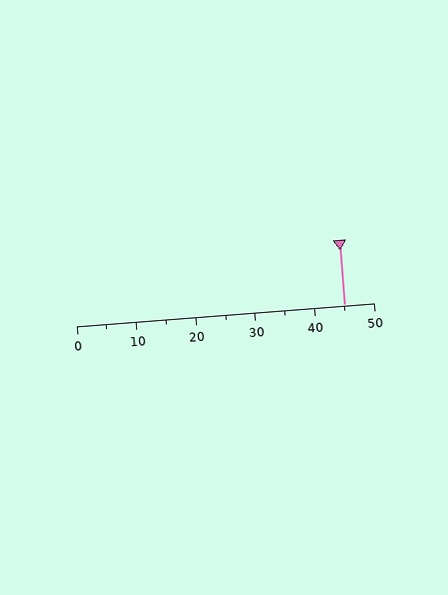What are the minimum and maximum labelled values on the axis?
The axis runs from 0 to 50.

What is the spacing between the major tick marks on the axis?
The major ticks are spaced 10 apart.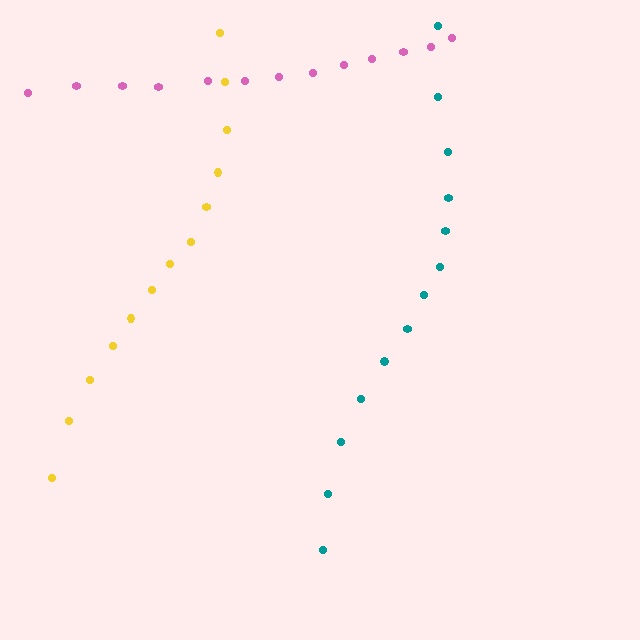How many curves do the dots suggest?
There are 3 distinct paths.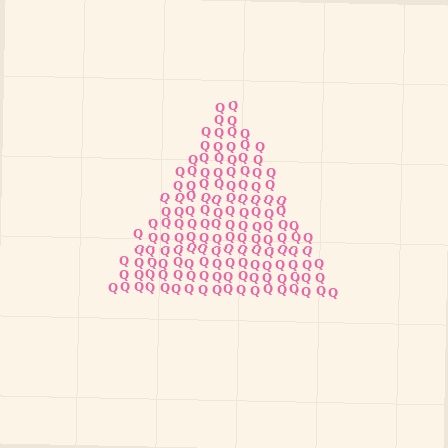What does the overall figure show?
The overall figure shows a triangle.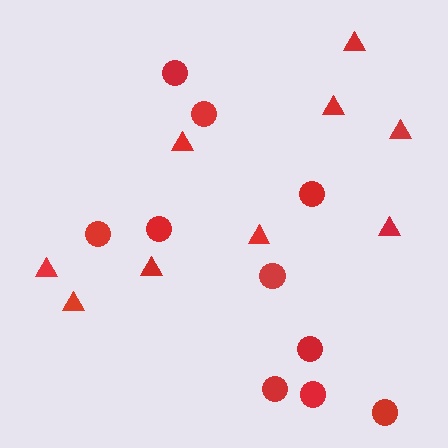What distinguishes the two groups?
There are 2 groups: one group of triangles (9) and one group of circles (10).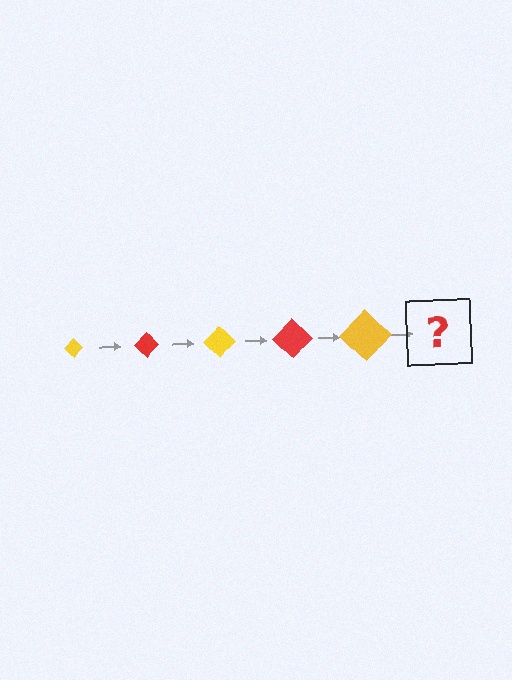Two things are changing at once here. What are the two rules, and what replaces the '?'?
The two rules are that the diamond grows larger each step and the color cycles through yellow and red. The '?' should be a red diamond, larger than the previous one.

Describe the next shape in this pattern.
It should be a red diamond, larger than the previous one.